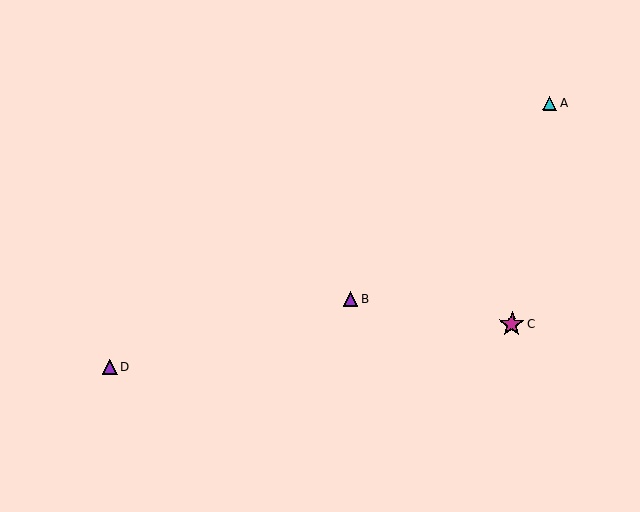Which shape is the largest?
The magenta star (labeled C) is the largest.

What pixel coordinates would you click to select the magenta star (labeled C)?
Click at (512, 324) to select the magenta star C.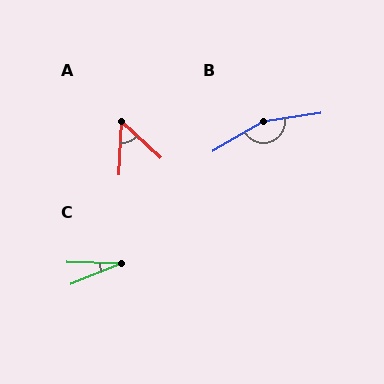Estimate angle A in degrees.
Approximately 50 degrees.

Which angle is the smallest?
C, at approximately 24 degrees.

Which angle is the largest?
B, at approximately 158 degrees.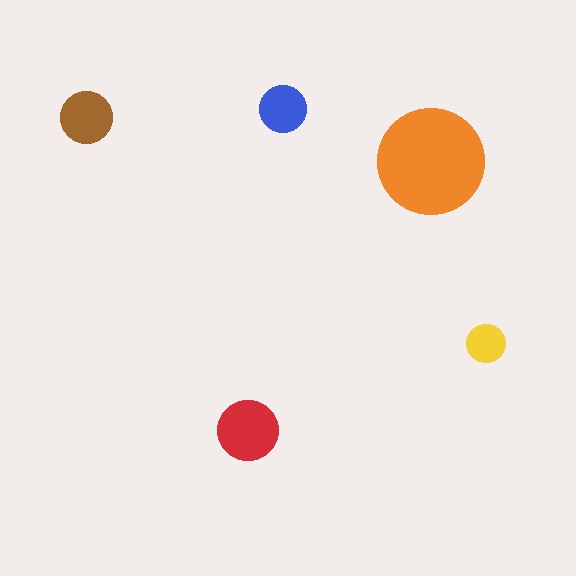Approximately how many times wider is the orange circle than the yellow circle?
About 3 times wider.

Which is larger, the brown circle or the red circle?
The red one.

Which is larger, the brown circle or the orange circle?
The orange one.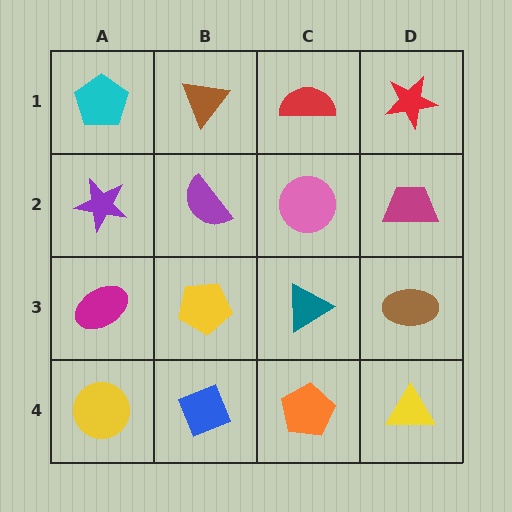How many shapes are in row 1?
4 shapes.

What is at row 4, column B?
A blue diamond.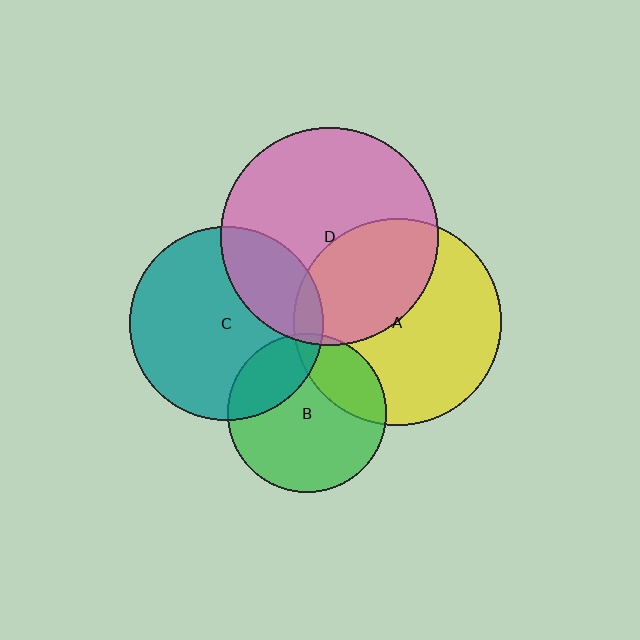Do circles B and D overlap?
Yes.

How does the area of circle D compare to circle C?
Approximately 1.3 times.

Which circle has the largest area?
Circle D (pink).